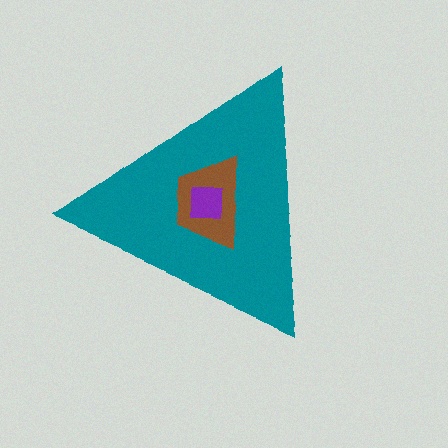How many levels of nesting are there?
3.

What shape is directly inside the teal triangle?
The brown trapezoid.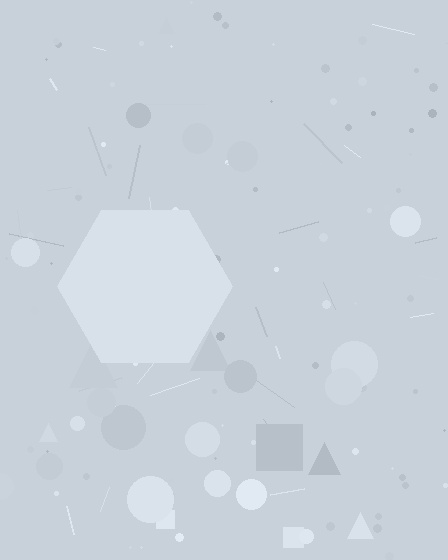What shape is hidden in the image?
A hexagon is hidden in the image.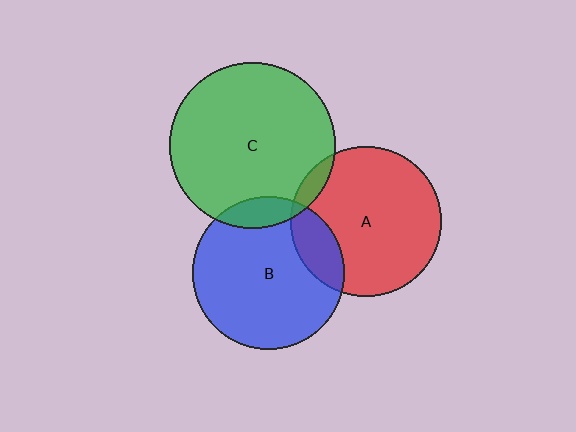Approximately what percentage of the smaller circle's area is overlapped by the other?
Approximately 5%.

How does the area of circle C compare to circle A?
Approximately 1.2 times.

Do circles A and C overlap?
Yes.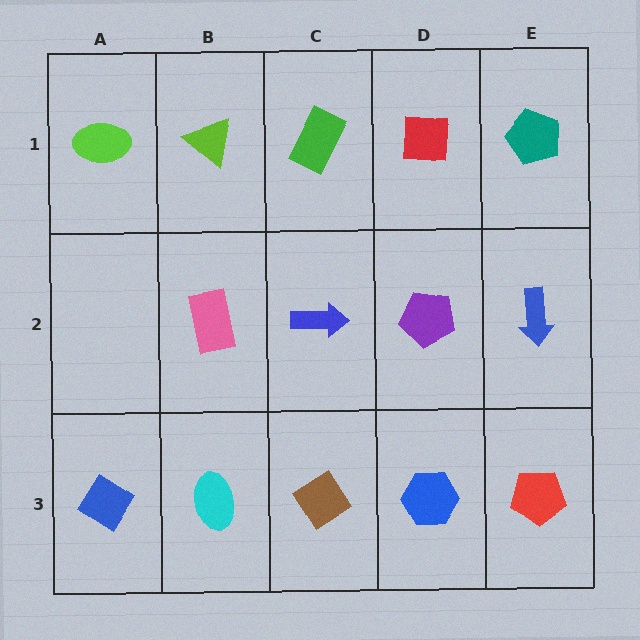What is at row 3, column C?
A brown diamond.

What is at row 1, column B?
A lime triangle.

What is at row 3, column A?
A blue diamond.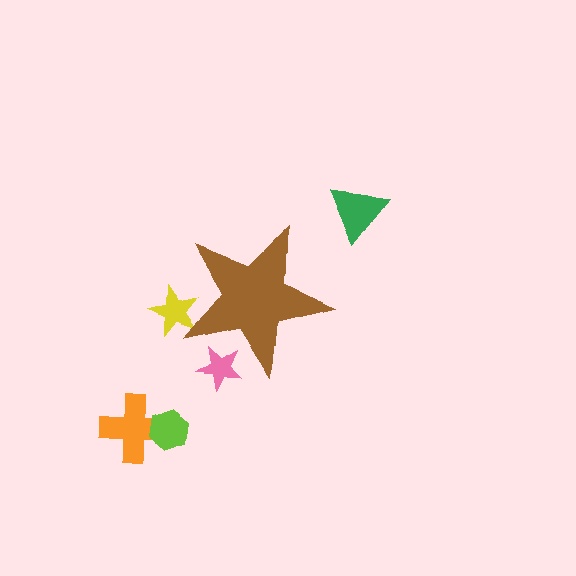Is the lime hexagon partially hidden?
No, the lime hexagon is fully visible.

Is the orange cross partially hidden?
No, the orange cross is fully visible.